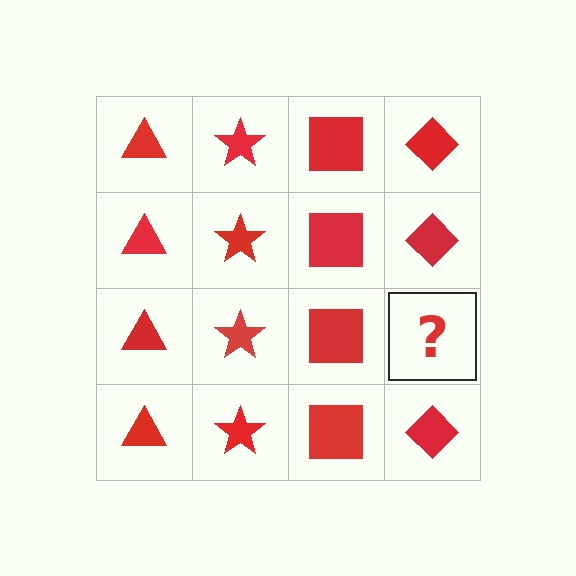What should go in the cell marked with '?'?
The missing cell should contain a red diamond.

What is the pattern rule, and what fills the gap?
The rule is that each column has a consistent shape. The gap should be filled with a red diamond.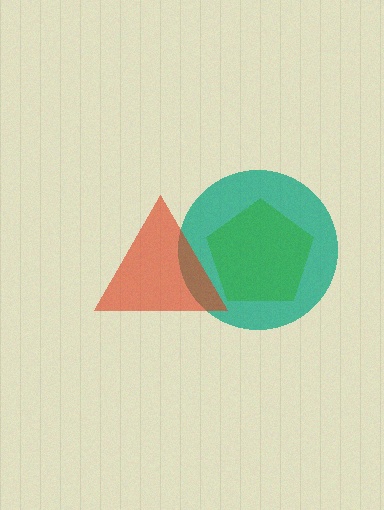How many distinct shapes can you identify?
There are 3 distinct shapes: a teal circle, a red triangle, a green pentagon.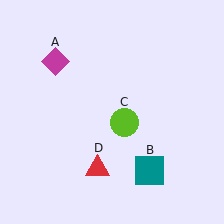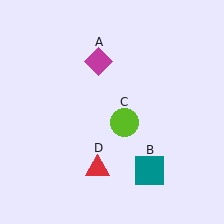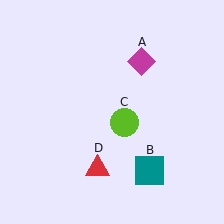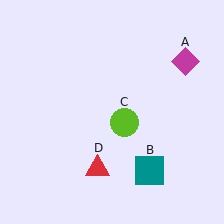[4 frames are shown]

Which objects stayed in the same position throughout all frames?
Teal square (object B) and lime circle (object C) and red triangle (object D) remained stationary.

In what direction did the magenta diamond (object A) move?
The magenta diamond (object A) moved right.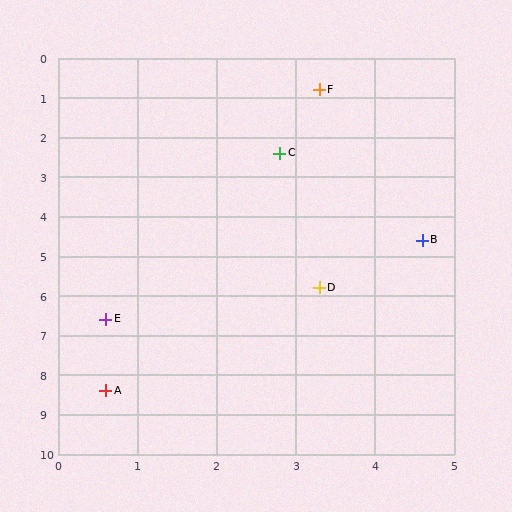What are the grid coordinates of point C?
Point C is at approximately (2.8, 2.4).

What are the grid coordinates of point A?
Point A is at approximately (0.6, 8.4).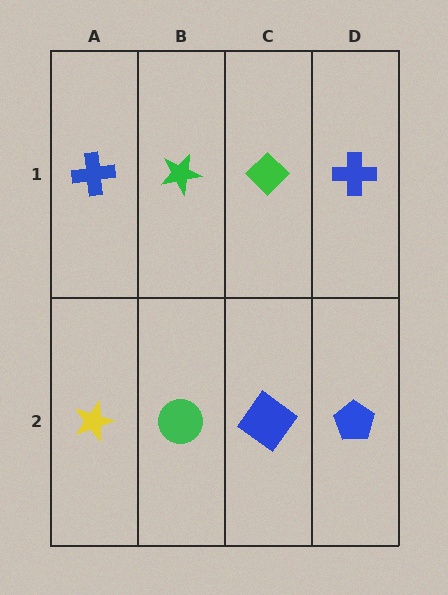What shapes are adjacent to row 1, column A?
A yellow star (row 2, column A), a green star (row 1, column B).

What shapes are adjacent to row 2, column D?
A blue cross (row 1, column D), a blue diamond (row 2, column C).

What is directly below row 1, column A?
A yellow star.